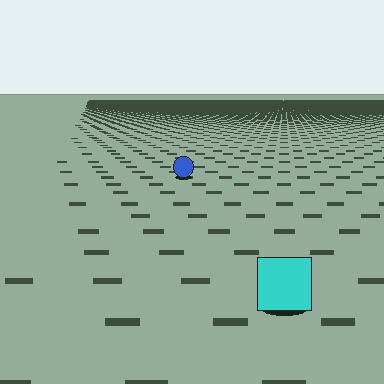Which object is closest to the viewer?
The cyan square is closest. The texture marks near it are larger and more spread out.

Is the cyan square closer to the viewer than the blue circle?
Yes. The cyan square is closer — you can tell from the texture gradient: the ground texture is coarser near it.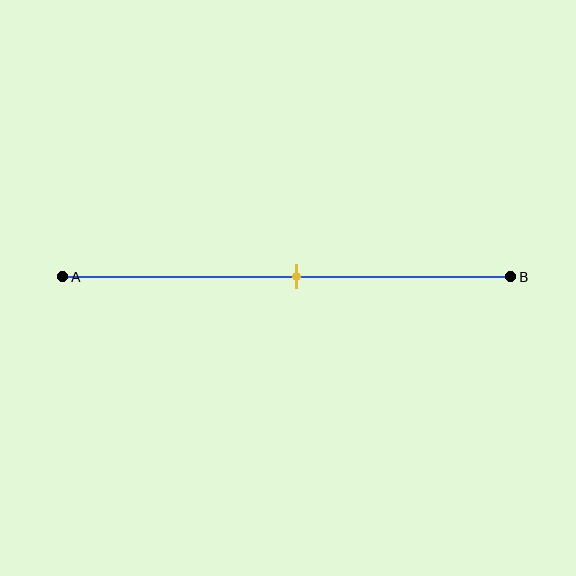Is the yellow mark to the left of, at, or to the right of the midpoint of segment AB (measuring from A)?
The yellow mark is approximately at the midpoint of segment AB.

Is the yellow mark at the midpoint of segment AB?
Yes, the mark is approximately at the midpoint.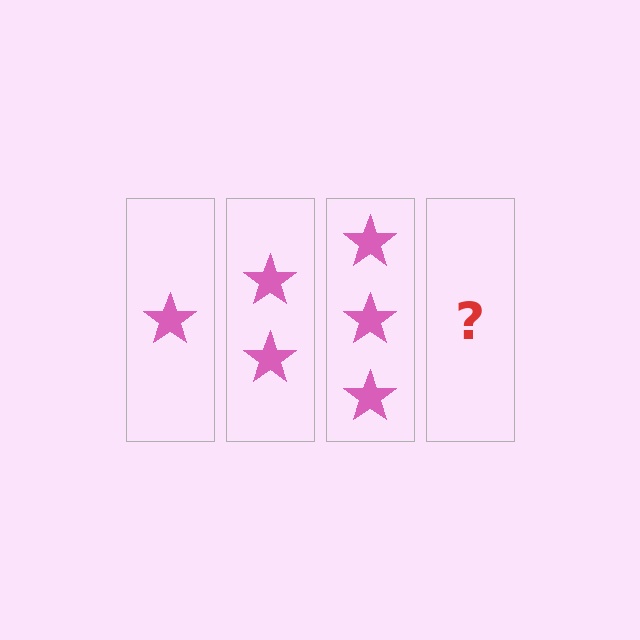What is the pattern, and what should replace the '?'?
The pattern is that each step adds one more star. The '?' should be 4 stars.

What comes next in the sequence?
The next element should be 4 stars.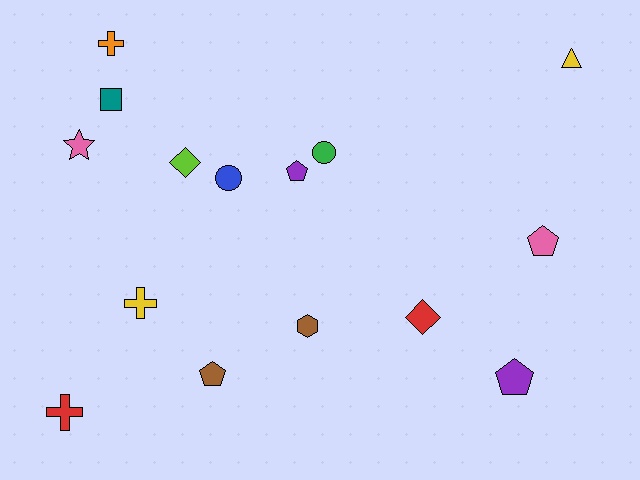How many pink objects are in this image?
There are 2 pink objects.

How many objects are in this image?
There are 15 objects.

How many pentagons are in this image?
There are 4 pentagons.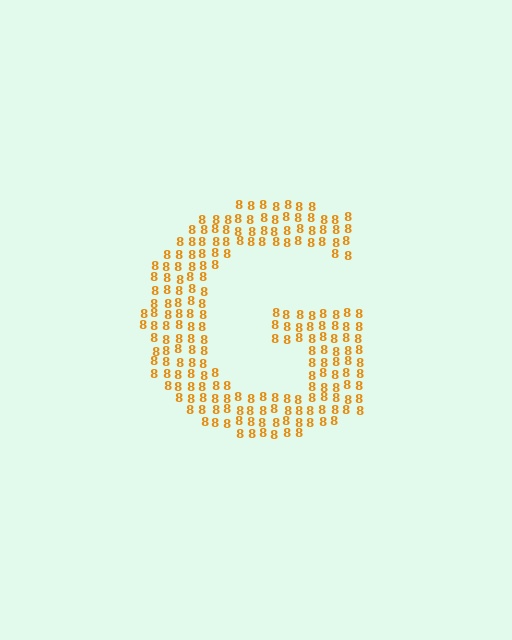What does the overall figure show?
The overall figure shows the letter G.